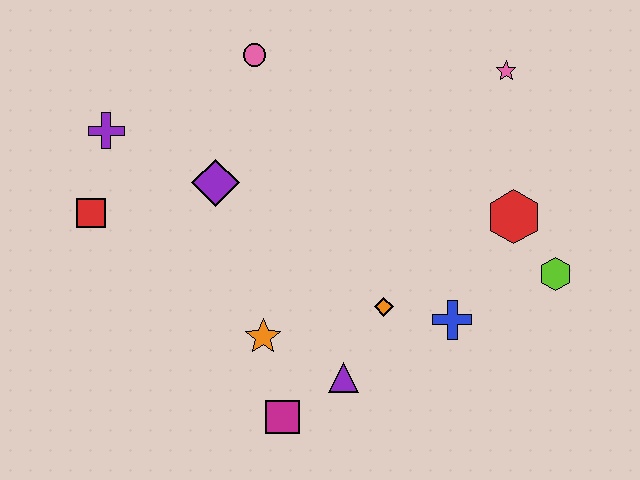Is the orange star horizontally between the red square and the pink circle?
No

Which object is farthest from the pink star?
The red square is farthest from the pink star.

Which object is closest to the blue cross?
The orange diamond is closest to the blue cross.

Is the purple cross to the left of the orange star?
Yes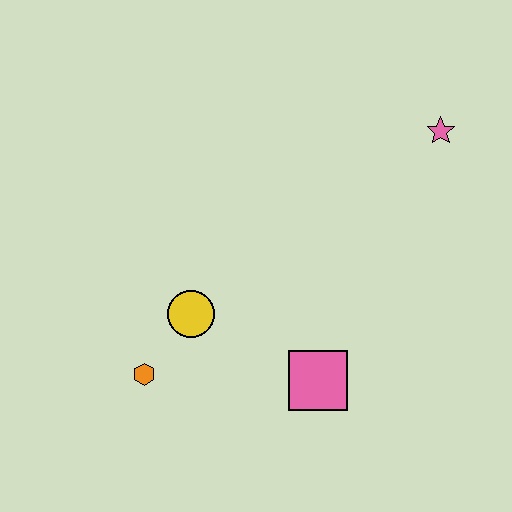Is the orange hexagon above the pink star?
No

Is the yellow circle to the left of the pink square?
Yes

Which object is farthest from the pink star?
The orange hexagon is farthest from the pink star.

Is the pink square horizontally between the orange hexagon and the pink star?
Yes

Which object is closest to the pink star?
The pink square is closest to the pink star.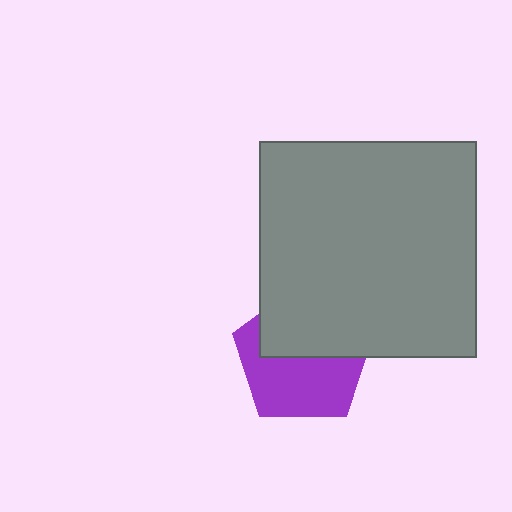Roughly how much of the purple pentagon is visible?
About half of it is visible (roughly 54%).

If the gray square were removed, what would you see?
You would see the complete purple pentagon.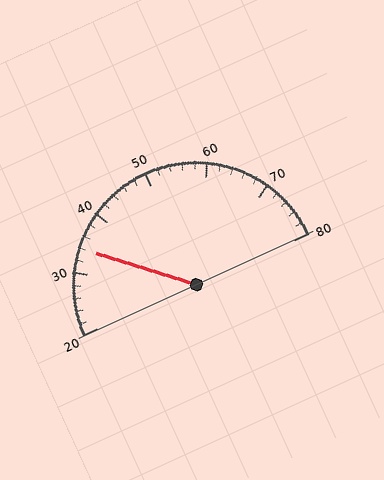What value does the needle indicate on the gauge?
The needle indicates approximately 34.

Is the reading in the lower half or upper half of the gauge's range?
The reading is in the lower half of the range (20 to 80).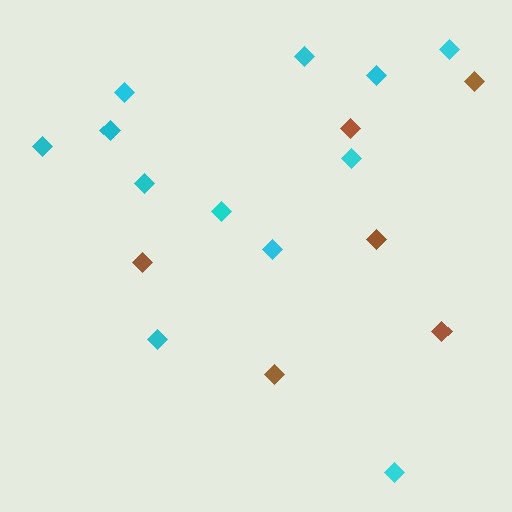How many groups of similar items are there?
There are 2 groups: one group of cyan diamonds (12) and one group of brown diamonds (6).